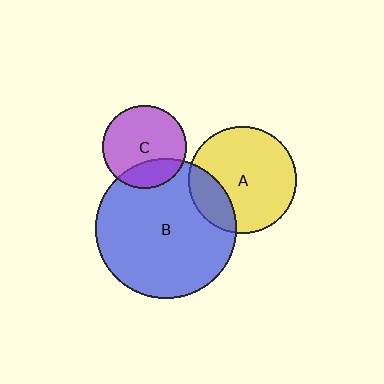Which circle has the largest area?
Circle B (blue).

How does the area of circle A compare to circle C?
Approximately 1.7 times.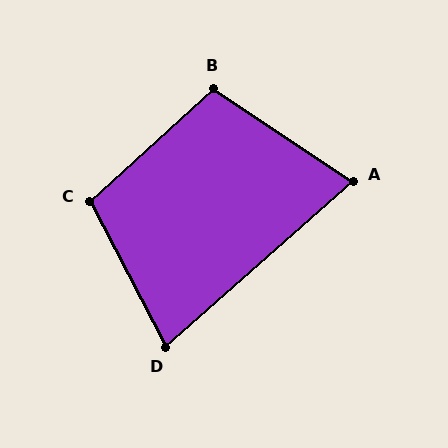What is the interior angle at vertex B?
Approximately 104 degrees (obtuse).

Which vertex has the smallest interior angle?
A, at approximately 75 degrees.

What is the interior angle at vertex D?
Approximately 76 degrees (acute).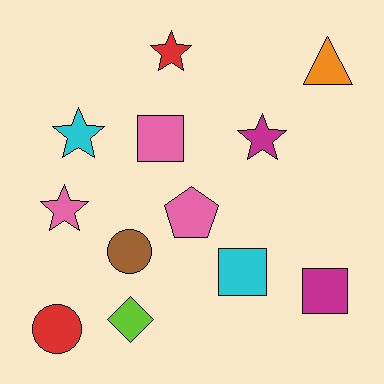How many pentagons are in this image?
There is 1 pentagon.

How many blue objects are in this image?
There are no blue objects.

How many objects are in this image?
There are 12 objects.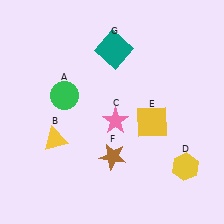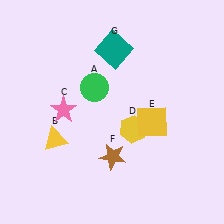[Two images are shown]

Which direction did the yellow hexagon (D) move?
The yellow hexagon (D) moved left.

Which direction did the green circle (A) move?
The green circle (A) moved right.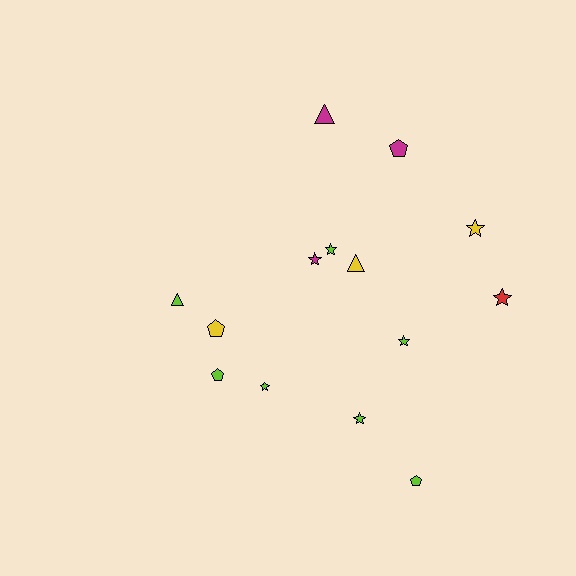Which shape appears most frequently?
Star, with 7 objects.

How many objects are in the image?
There are 14 objects.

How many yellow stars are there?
There is 1 yellow star.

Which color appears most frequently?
Lime, with 7 objects.